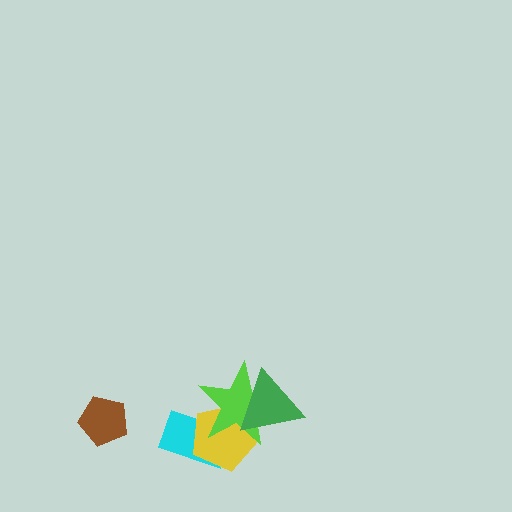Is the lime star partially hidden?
Yes, it is partially covered by another shape.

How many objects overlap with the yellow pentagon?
3 objects overlap with the yellow pentagon.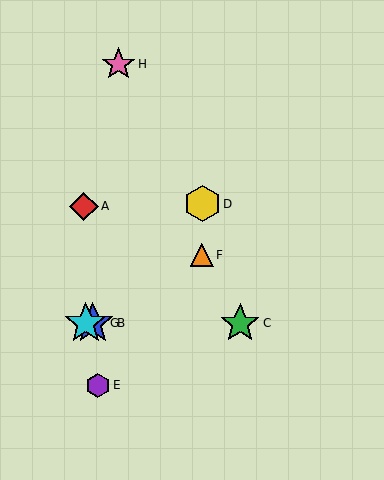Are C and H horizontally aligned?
No, C is at y≈323 and H is at y≈64.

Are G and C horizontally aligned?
Yes, both are at y≈323.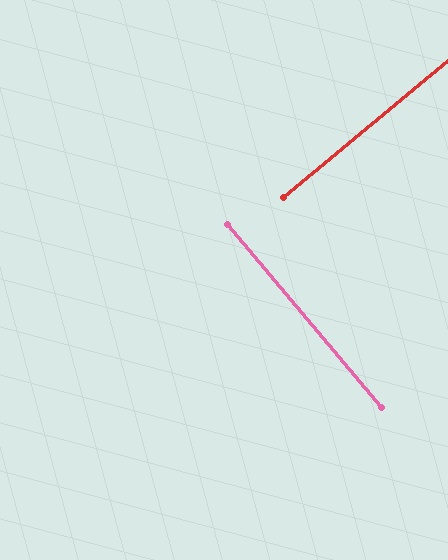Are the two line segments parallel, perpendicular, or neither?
Perpendicular — they meet at approximately 90°.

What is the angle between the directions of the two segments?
Approximately 90 degrees.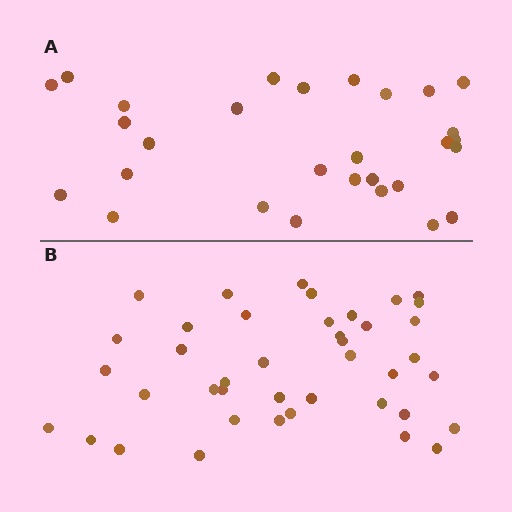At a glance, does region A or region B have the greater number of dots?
Region B (the bottom region) has more dots.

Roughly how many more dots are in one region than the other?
Region B has roughly 12 or so more dots than region A.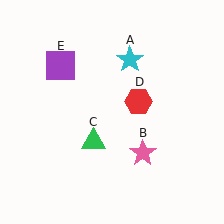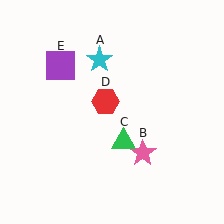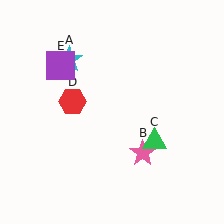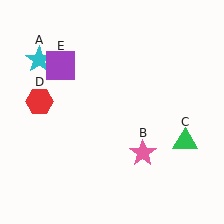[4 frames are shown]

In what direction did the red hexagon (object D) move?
The red hexagon (object D) moved left.